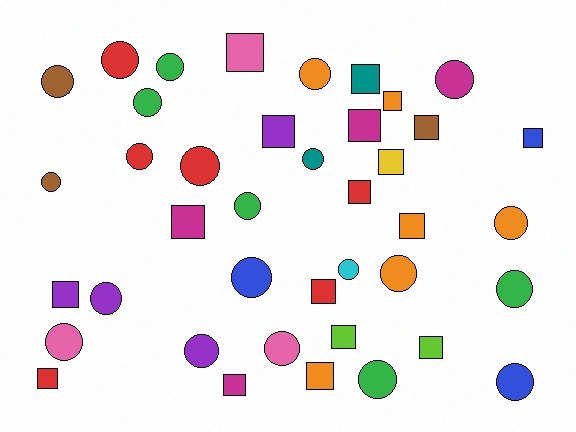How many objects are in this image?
There are 40 objects.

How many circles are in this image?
There are 22 circles.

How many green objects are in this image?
There are 5 green objects.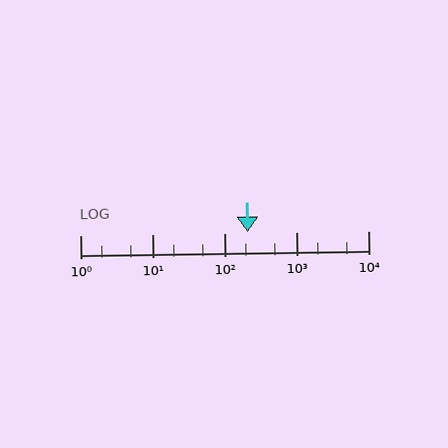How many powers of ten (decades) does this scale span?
The scale spans 4 decades, from 1 to 10000.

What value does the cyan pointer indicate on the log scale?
The pointer indicates approximately 210.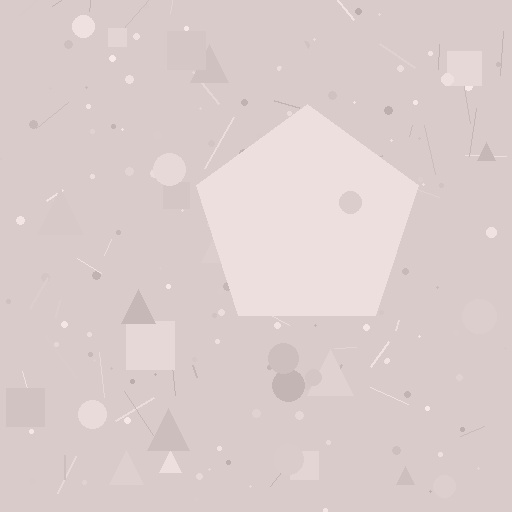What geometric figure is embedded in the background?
A pentagon is embedded in the background.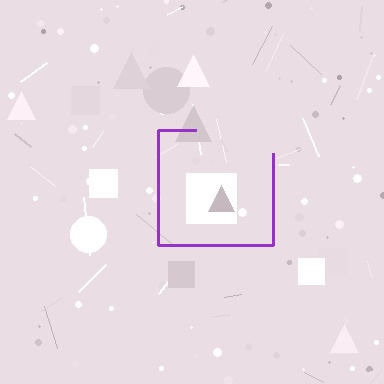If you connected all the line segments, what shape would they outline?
They would outline a square.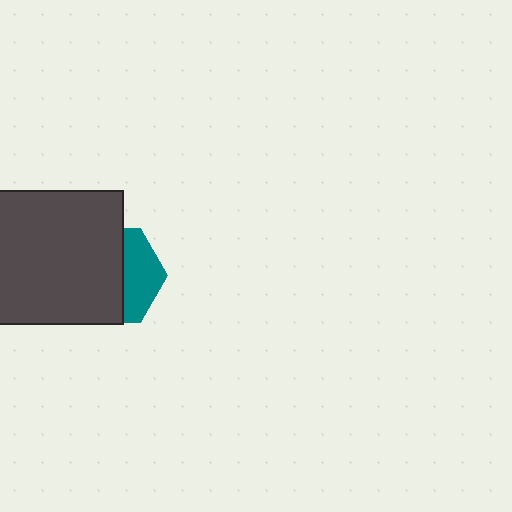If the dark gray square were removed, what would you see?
You would see the complete teal hexagon.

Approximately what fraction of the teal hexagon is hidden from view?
Roughly 62% of the teal hexagon is hidden behind the dark gray square.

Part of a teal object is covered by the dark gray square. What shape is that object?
It is a hexagon.